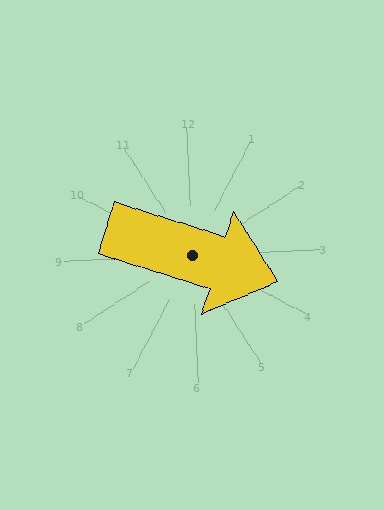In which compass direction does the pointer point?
East.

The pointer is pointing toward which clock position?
Roughly 4 o'clock.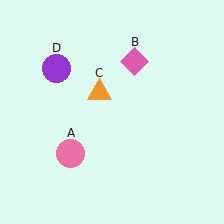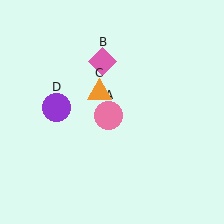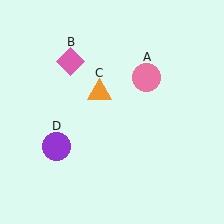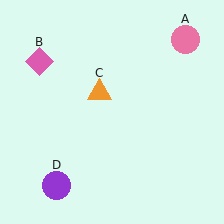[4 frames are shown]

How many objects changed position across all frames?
3 objects changed position: pink circle (object A), pink diamond (object B), purple circle (object D).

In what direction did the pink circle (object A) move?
The pink circle (object A) moved up and to the right.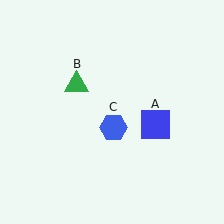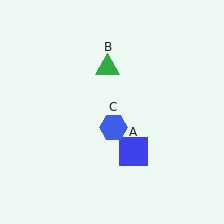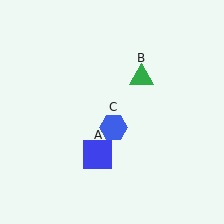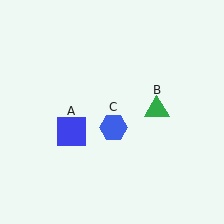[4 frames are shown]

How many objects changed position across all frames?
2 objects changed position: blue square (object A), green triangle (object B).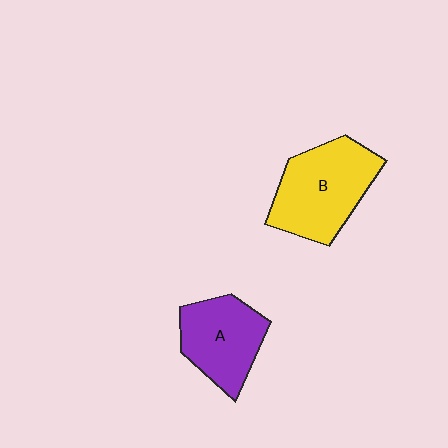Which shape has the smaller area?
Shape A (purple).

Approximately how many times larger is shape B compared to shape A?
Approximately 1.3 times.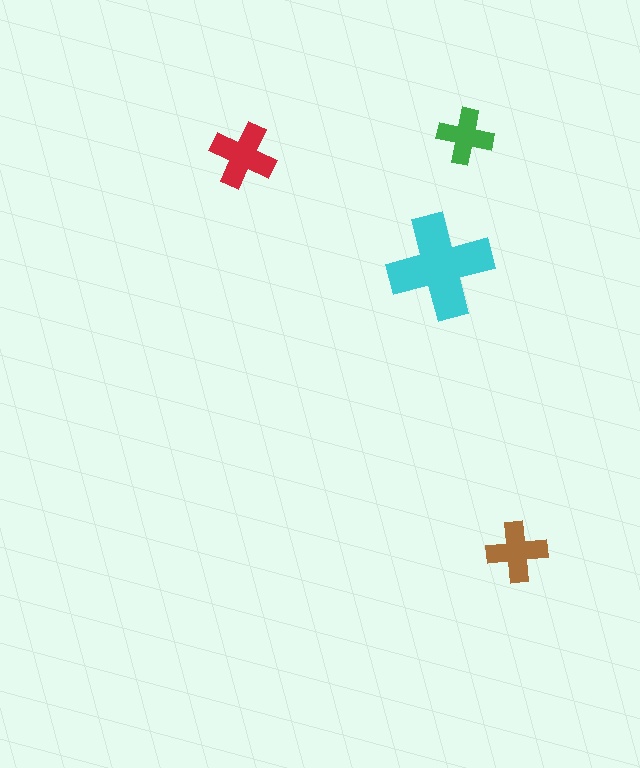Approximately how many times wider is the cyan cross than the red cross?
About 1.5 times wider.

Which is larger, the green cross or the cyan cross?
The cyan one.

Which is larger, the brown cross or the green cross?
The brown one.